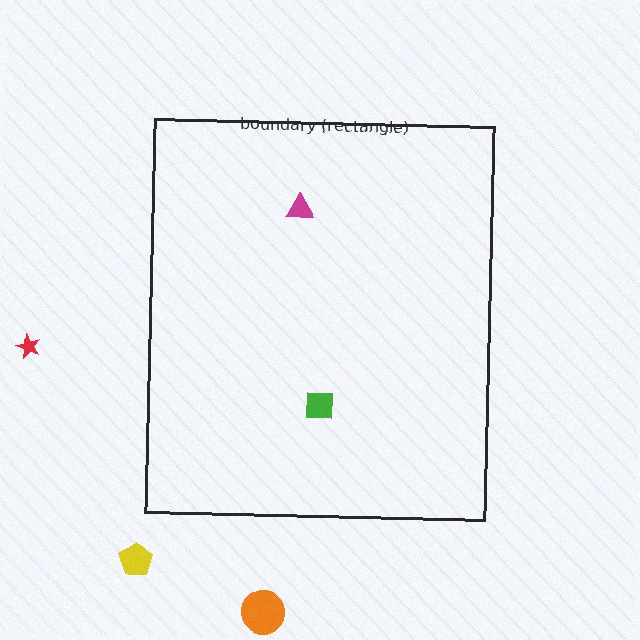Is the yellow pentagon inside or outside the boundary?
Outside.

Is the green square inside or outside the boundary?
Inside.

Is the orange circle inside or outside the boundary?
Outside.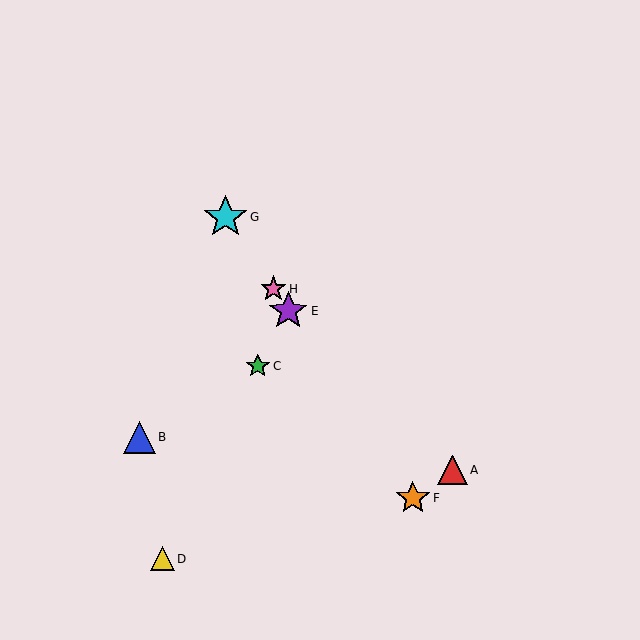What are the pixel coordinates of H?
Object H is at (273, 289).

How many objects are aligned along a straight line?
4 objects (E, F, G, H) are aligned along a straight line.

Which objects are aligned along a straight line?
Objects E, F, G, H are aligned along a straight line.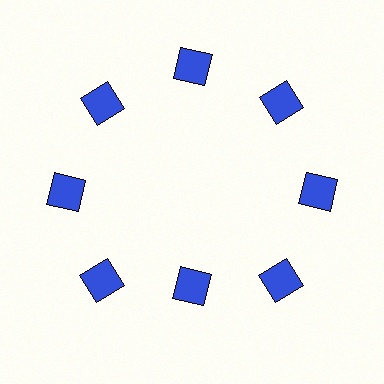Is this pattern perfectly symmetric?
No. The 8 blue squares are arranged in a ring, but one element near the 6 o'clock position is pulled inward toward the center, breaking the 8-fold rotational symmetry.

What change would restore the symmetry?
The symmetry would be restored by moving it outward, back onto the ring so that all 8 squares sit at equal angles and equal distance from the center.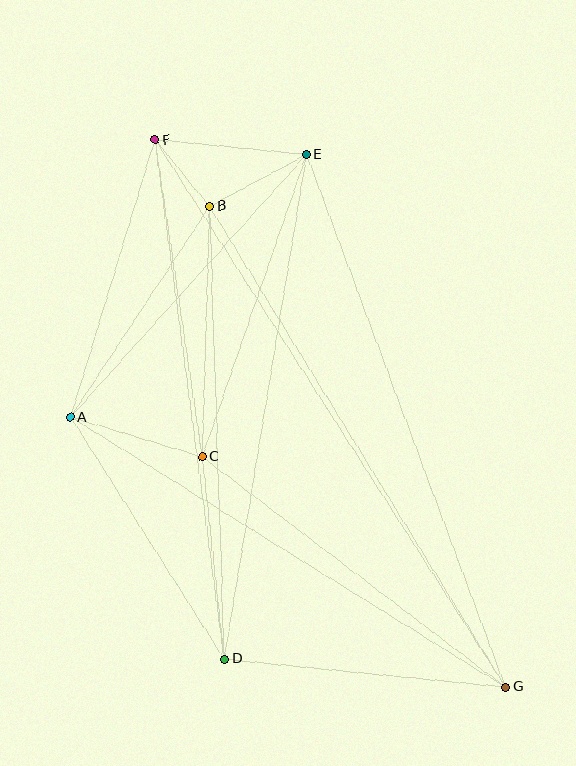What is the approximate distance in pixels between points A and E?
The distance between A and E is approximately 353 pixels.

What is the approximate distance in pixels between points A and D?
The distance between A and D is approximately 287 pixels.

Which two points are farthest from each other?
Points F and G are farthest from each other.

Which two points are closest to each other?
Points B and F are closest to each other.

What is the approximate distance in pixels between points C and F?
The distance between C and F is approximately 321 pixels.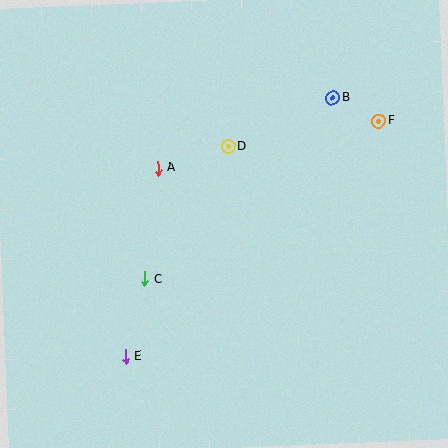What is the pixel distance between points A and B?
The distance between A and B is 188 pixels.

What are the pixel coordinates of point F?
Point F is at (379, 121).